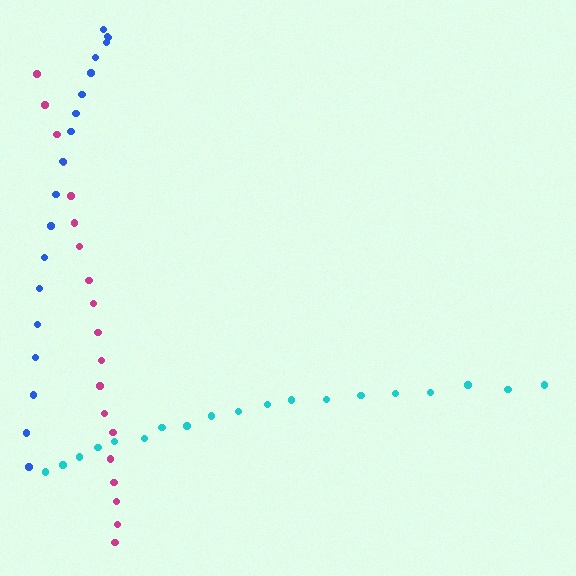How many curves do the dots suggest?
There are 3 distinct paths.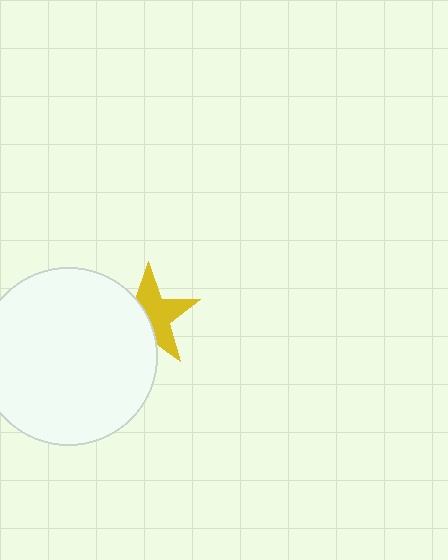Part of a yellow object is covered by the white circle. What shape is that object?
It is a star.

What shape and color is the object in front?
The object in front is a white circle.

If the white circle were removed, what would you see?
You would see the complete yellow star.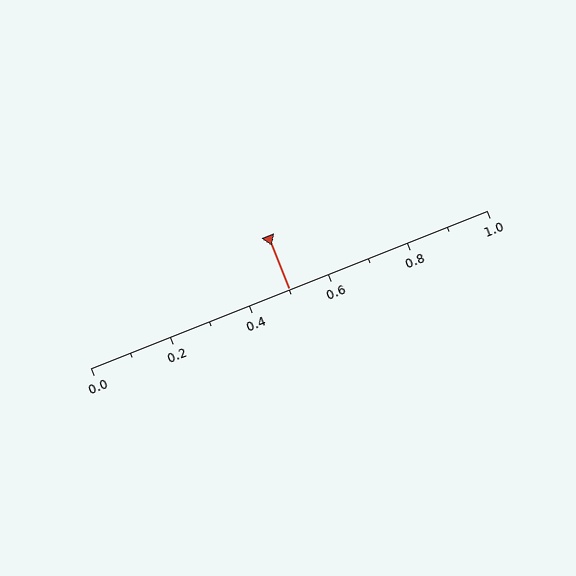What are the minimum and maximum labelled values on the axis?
The axis runs from 0.0 to 1.0.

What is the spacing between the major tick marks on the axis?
The major ticks are spaced 0.2 apart.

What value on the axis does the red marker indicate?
The marker indicates approximately 0.5.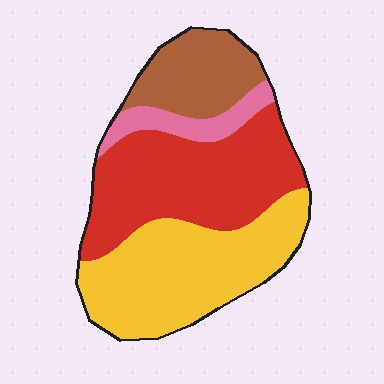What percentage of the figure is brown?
Brown covers 17% of the figure.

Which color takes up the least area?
Pink, at roughly 10%.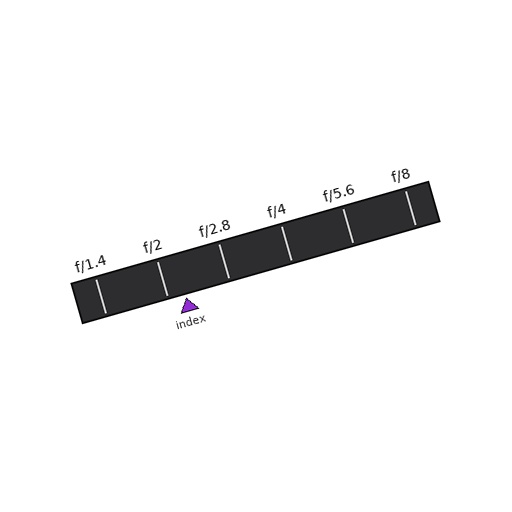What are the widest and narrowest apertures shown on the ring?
The widest aperture shown is f/1.4 and the narrowest is f/8.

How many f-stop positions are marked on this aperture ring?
There are 6 f-stop positions marked.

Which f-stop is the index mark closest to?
The index mark is closest to f/2.